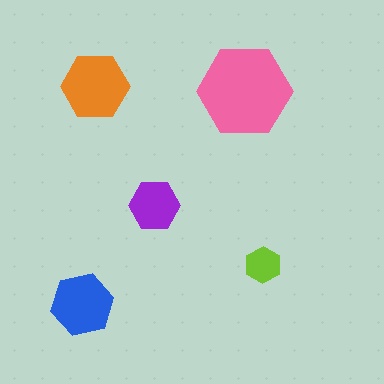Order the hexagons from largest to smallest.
the pink one, the orange one, the blue one, the purple one, the lime one.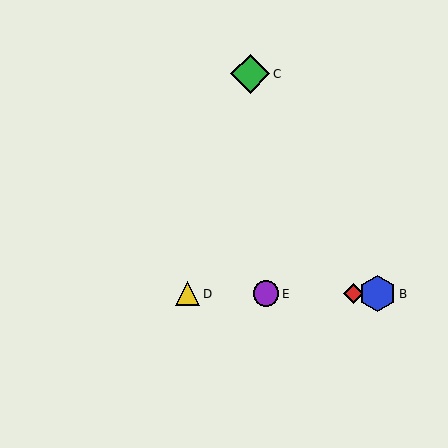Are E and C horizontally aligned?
No, E is at y≈294 and C is at y≈74.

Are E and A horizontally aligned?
Yes, both are at y≈294.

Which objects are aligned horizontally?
Objects A, B, D, E are aligned horizontally.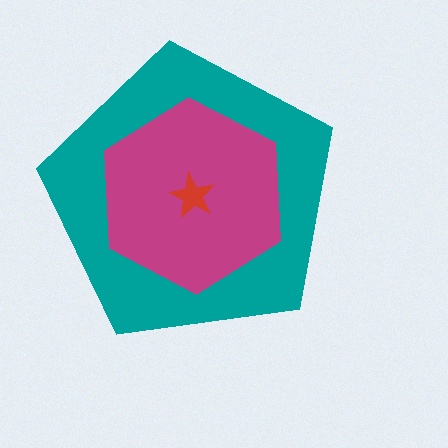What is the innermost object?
The red star.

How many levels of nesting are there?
3.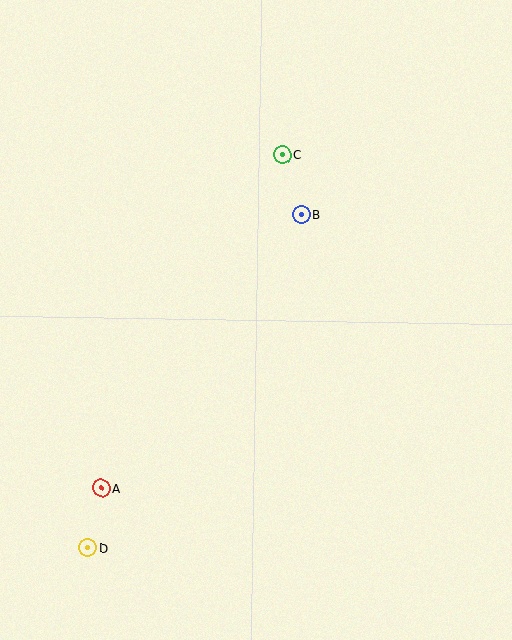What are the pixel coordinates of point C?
Point C is at (282, 155).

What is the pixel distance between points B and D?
The distance between B and D is 396 pixels.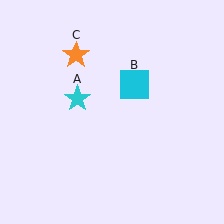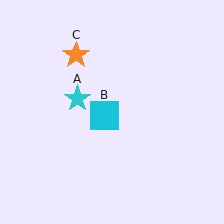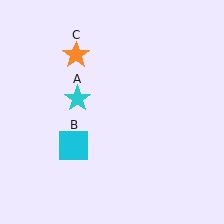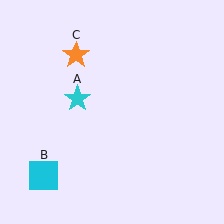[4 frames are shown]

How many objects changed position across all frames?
1 object changed position: cyan square (object B).